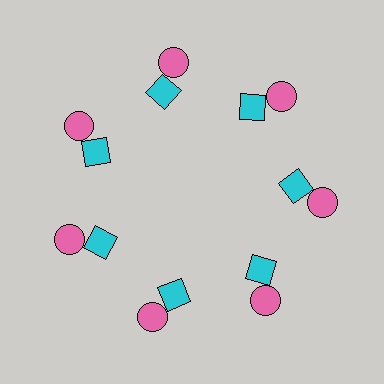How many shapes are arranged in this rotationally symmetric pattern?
There are 14 shapes, arranged in 7 groups of 2.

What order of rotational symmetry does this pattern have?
This pattern has 7-fold rotational symmetry.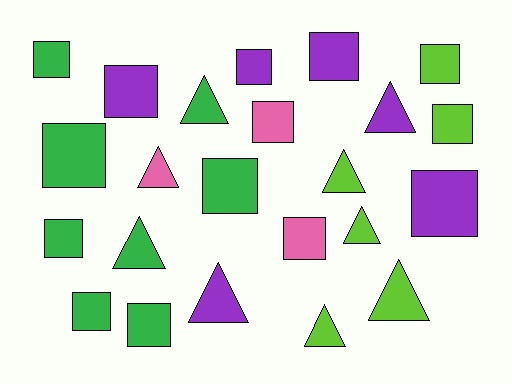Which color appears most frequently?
Green, with 8 objects.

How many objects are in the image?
There are 23 objects.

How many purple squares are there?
There are 4 purple squares.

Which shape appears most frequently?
Square, with 14 objects.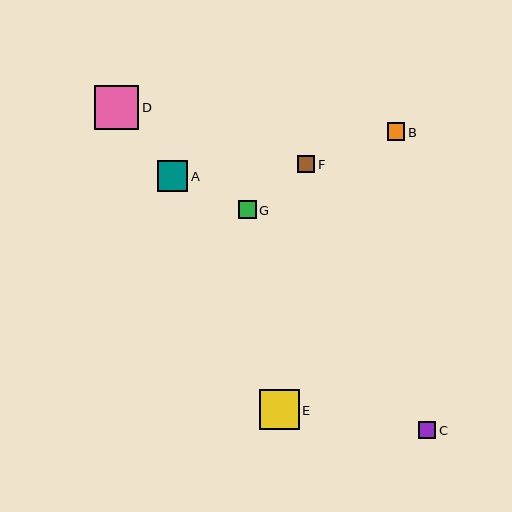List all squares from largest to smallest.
From largest to smallest: D, E, A, B, G, C, F.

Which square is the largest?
Square D is the largest with a size of approximately 44 pixels.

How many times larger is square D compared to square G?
Square D is approximately 2.5 times the size of square G.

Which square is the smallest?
Square F is the smallest with a size of approximately 17 pixels.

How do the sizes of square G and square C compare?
Square G and square C are approximately the same size.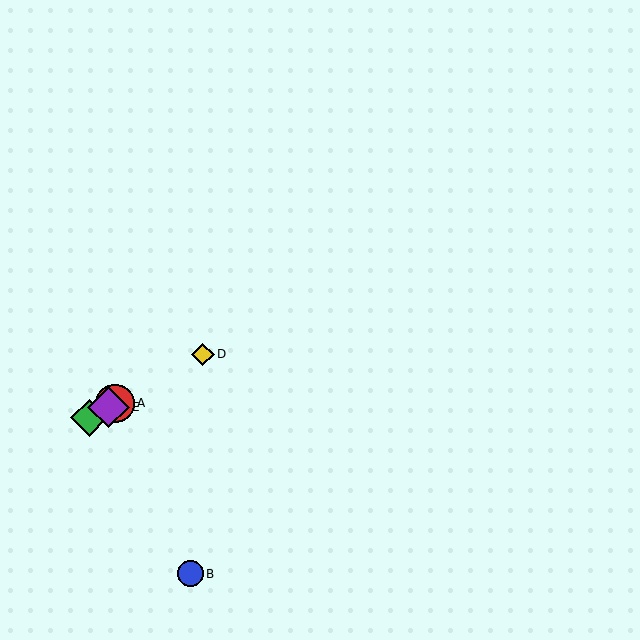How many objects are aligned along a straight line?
4 objects (A, C, D, E) are aligned along a straight line.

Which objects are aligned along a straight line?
Objects A, C, D, E are aligned along a straight line.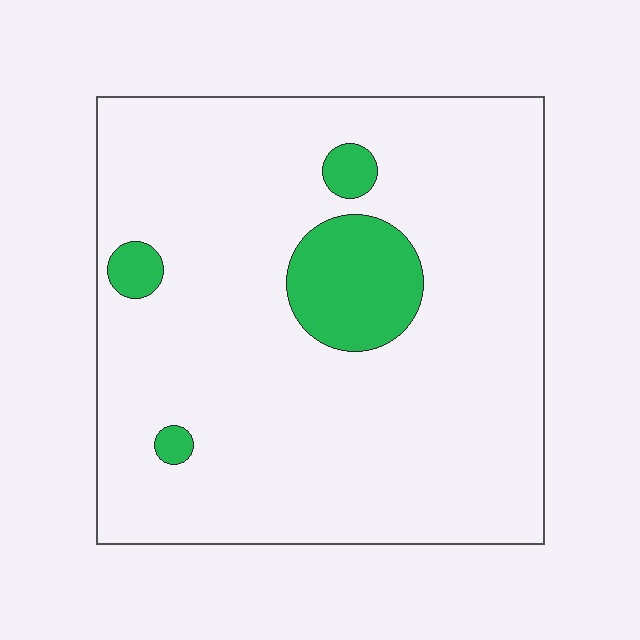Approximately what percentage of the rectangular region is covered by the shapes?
Approximately 10%.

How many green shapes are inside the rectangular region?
4.